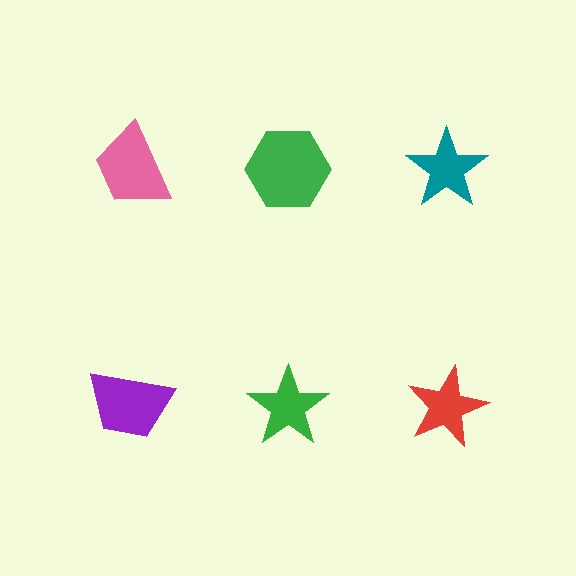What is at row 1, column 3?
A teal star.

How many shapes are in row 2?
3 shapes.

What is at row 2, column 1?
A purple trapezoid.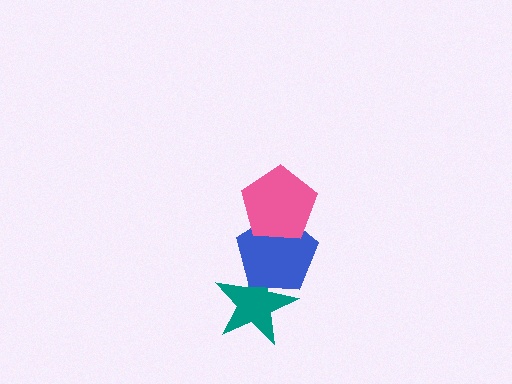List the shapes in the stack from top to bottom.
From top to bottom: the pink pentagon, the blue pentagon, the teal star.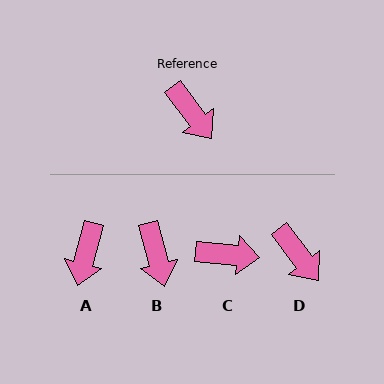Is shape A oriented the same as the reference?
No, it is off by about 52 degrees.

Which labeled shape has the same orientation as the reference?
D.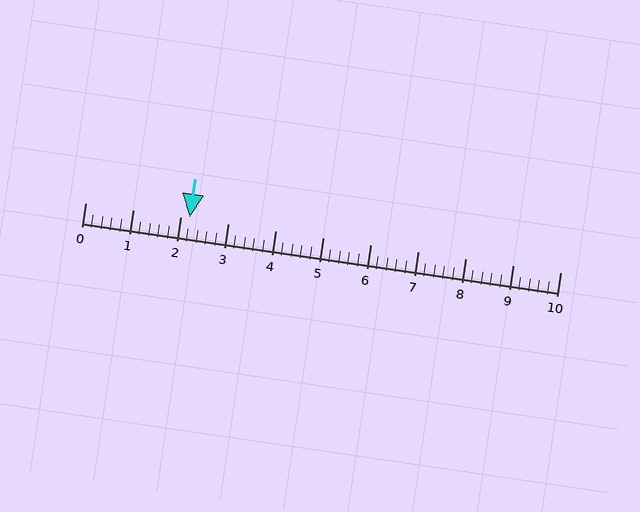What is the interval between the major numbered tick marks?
The major tick marks are spaced 1 units apart.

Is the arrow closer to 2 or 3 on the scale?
The arrow is closer to 2.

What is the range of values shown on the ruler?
The ruler shows values from 0 to 10.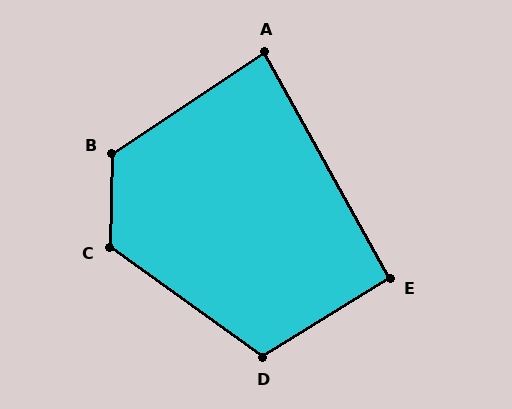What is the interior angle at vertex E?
Approximately 93 degrees (approximately right).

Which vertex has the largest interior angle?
B, at approximately 125 degrees.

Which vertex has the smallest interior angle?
A, at approximately 85 degrees.